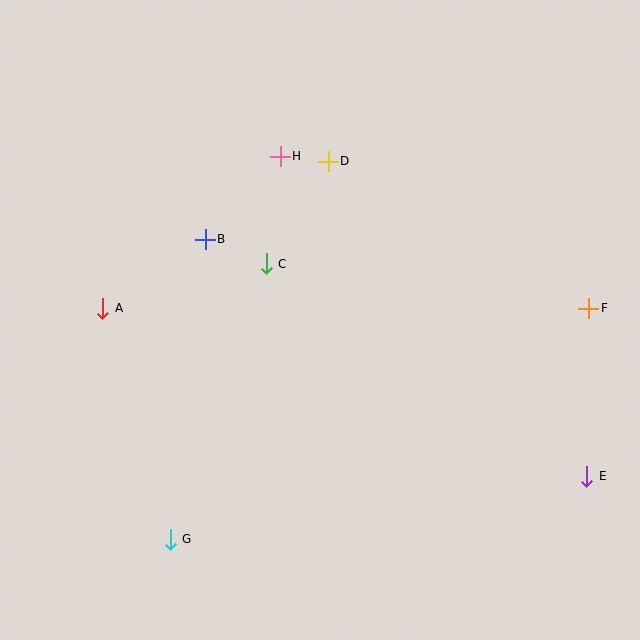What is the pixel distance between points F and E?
The distance between F and E is 168 pixels.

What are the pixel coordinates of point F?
Point F is at (589, 308).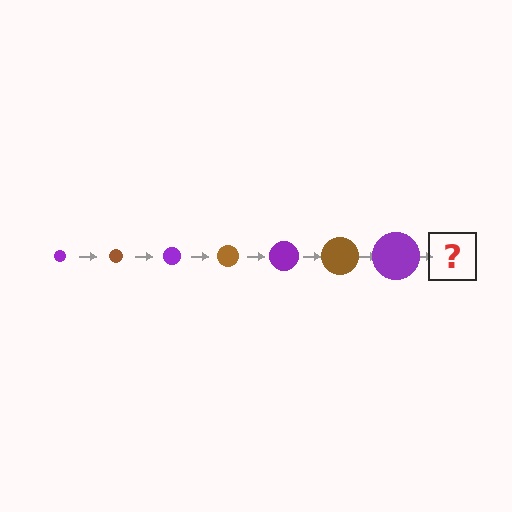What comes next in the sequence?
The next element should be a brown circle, larger than the previous one.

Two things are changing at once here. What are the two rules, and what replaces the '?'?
The two rules are that the circle grows larger each step and the color cycles through purple and brown. The '?' should be a brown circle, larger than the previous one.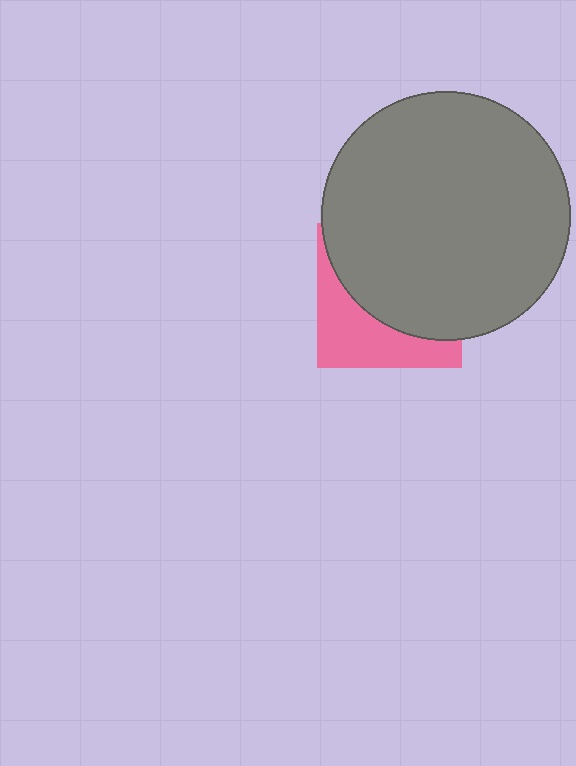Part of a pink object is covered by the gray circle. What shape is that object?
It is a square.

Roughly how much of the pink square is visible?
A small part of it is visible (roughly 37%).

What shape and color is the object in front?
The object in front is a gray circle.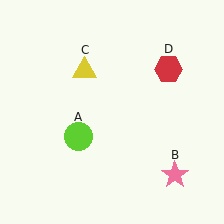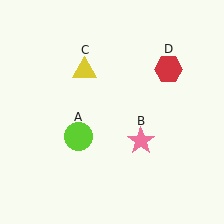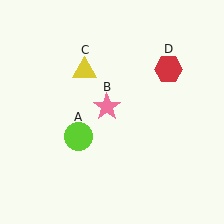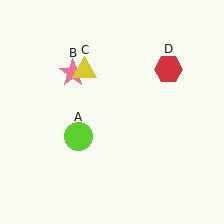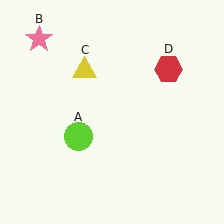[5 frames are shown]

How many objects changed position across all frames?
1 object changed position: pink star (object B).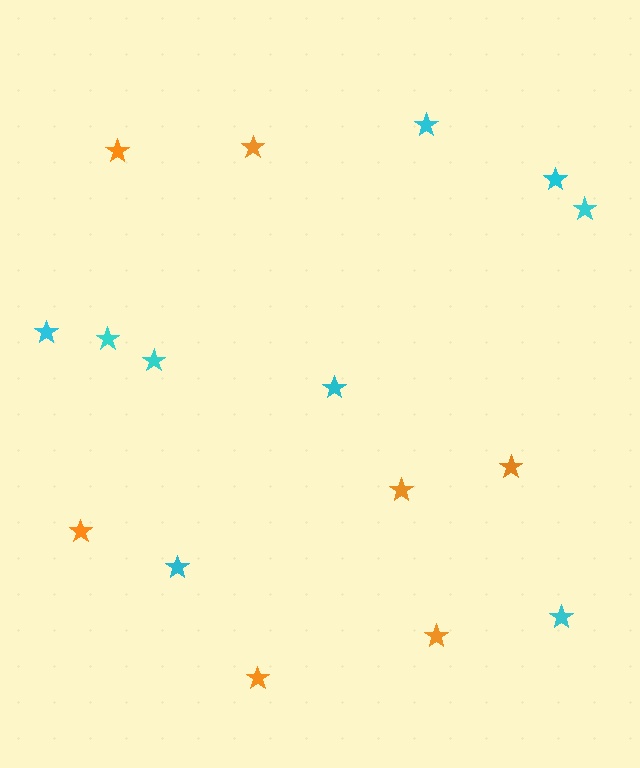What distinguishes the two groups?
There are 2 groups: one group of orange stars (7) and one group of cyan stars (9).